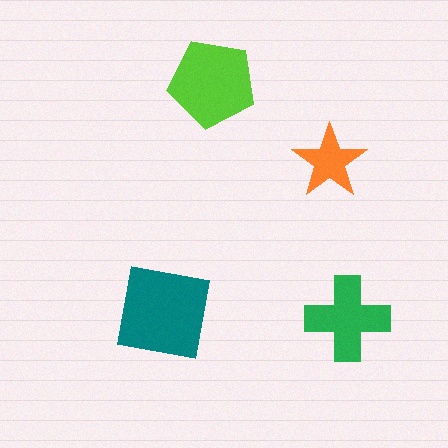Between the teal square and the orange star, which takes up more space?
The teal square.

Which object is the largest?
The teal square.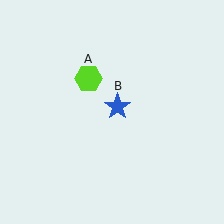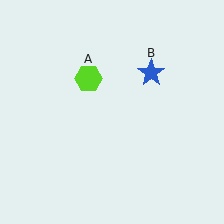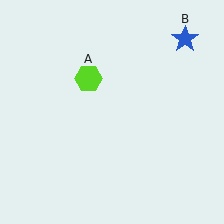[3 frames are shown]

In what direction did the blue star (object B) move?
The blue star (object B) moved up and to the right.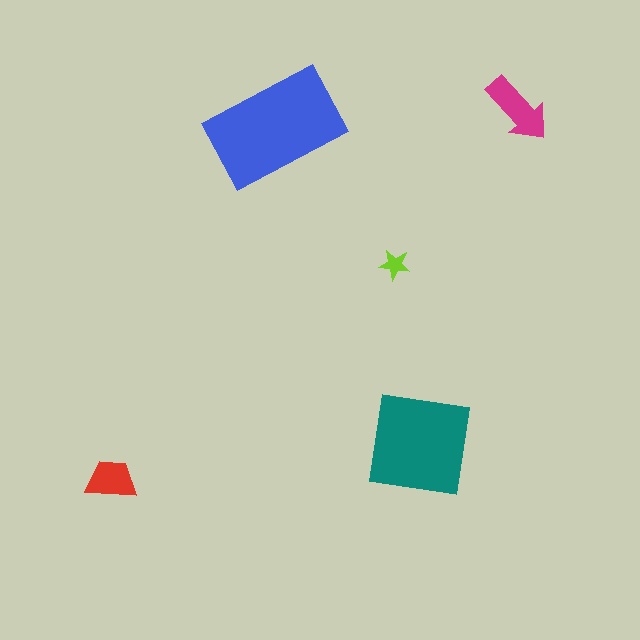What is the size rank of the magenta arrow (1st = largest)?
3rd.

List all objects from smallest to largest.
The lime star, the red trapezoid, the magenta arrow, the teal square, the blue rectangle.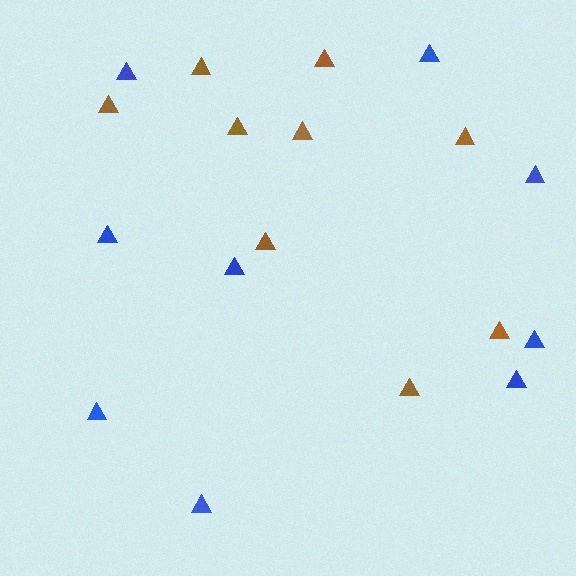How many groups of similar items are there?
There are 2 groups: one group of blue triangles (9) and one group of brown triangles (9).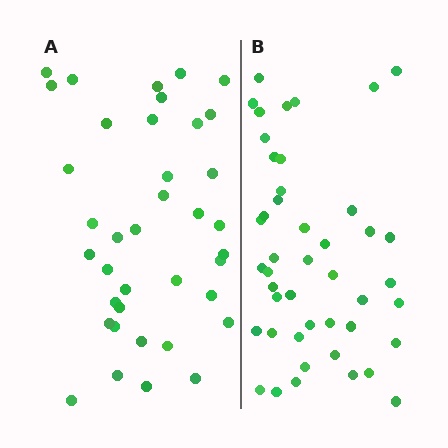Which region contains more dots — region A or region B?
Region B (the right region) has more dots.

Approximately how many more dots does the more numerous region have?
Region B has roughly 8 or so more dots than region A.